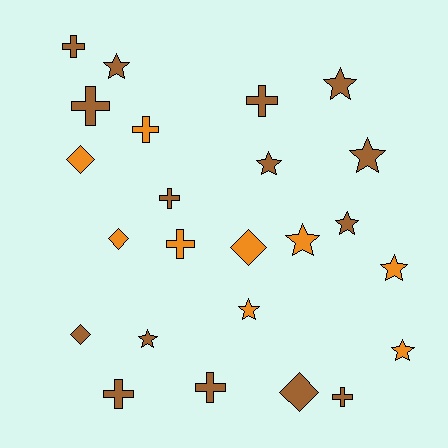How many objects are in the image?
There are 24 objects.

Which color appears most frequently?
Brown, with 15 objects.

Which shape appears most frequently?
Star, with 10 objects.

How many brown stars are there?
There are 6 brown stars.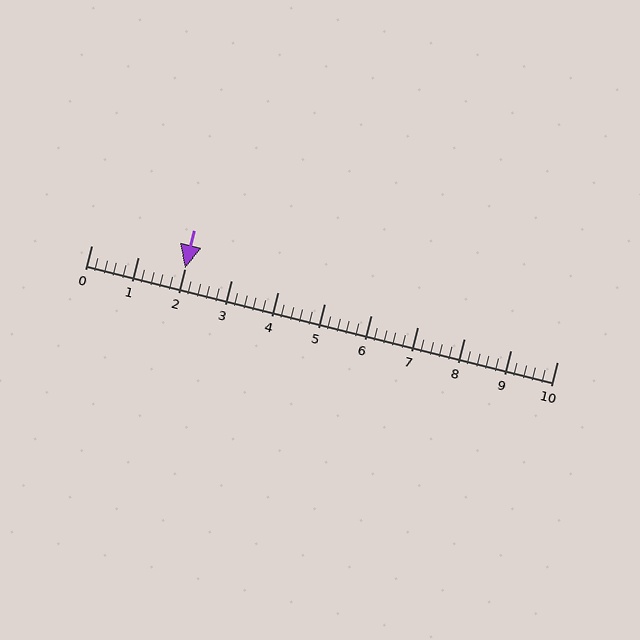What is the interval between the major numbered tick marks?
The major tick marks are spaced 1 units apart.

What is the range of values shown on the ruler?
The ruler shows values from 0 to 10.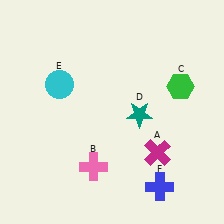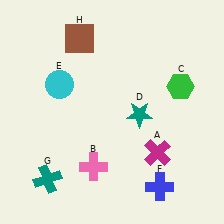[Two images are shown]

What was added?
A teal cross (G), a brown square (H) were added in Image 2.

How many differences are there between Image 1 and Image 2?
There are 2 differences between the two images.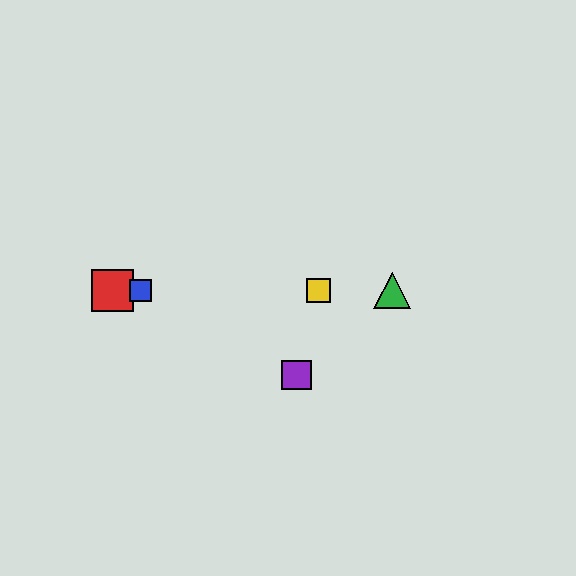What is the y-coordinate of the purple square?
The purple square is at y≈375.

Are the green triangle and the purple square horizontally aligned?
No, the green triangle is at y≈290 and the purple square is at y≈375.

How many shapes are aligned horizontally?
4 shapes (the red square, the blue square, the green triangle, the yellow square) are aligned horizontally.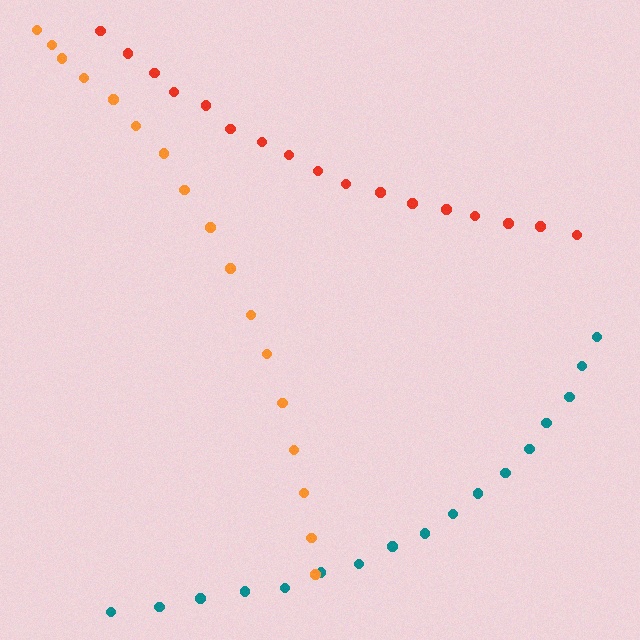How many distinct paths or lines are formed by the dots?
There are 3 distinct paths.